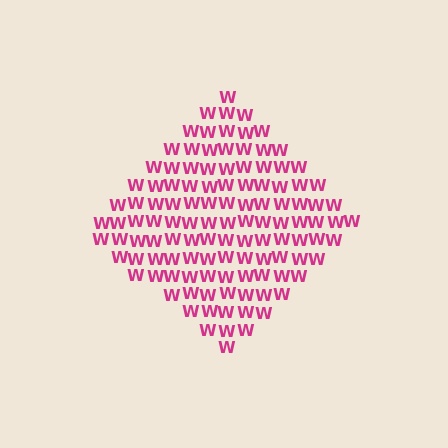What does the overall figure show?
The overall figure shows a diamond.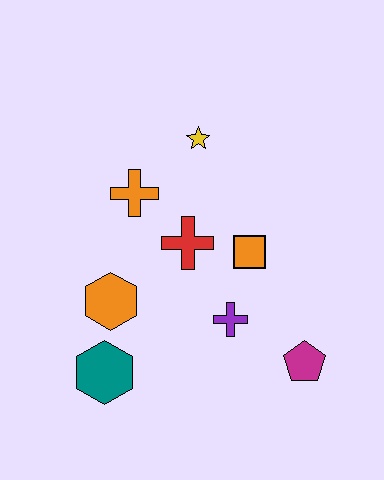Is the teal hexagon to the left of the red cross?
Yes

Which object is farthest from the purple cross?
The yellow star is farthest from the purple cross.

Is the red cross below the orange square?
No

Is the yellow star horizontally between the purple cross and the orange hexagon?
Yes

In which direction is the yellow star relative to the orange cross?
The yellow star is to the right of the orange cross.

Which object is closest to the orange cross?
The red cross is closest to the orange cross.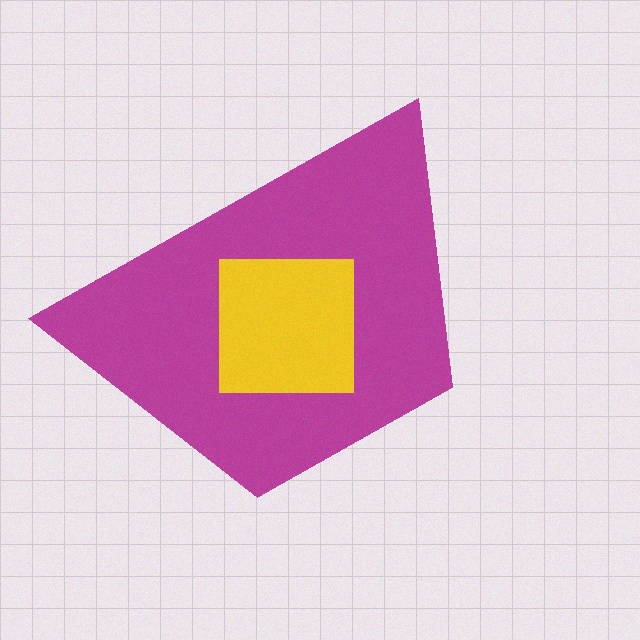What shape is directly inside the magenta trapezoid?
The yellow square.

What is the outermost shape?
The magenta trapezoid.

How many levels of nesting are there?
2.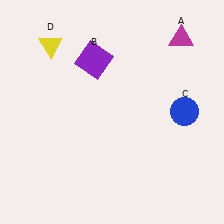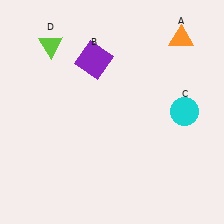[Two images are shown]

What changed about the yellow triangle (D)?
In Image 1, D is yellow. In Image 2, it changed to lime.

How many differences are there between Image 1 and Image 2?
There are 3 differences between the two images.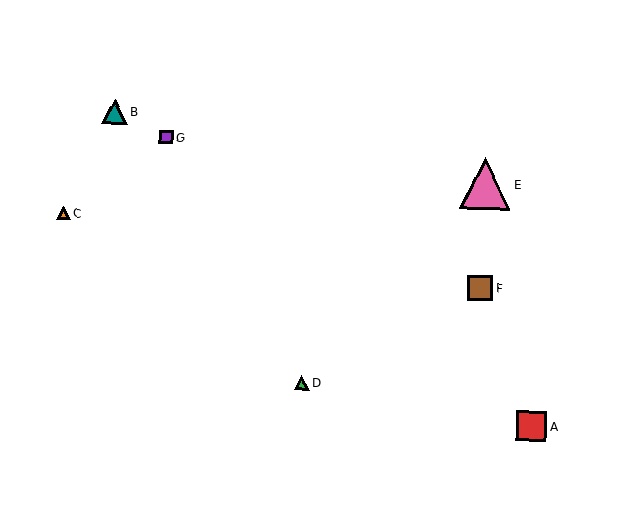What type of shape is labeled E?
Shape E is a pink triangle.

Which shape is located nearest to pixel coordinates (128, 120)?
The teal triangle (labeled B) at (115, 112) is nearest to that location.